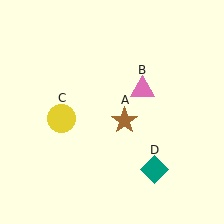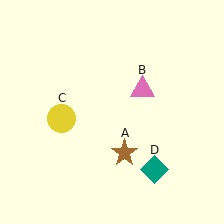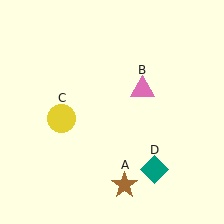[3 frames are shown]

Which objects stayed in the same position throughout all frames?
Pink triangle (object B) and yellow circle (object C) and teal diamond (object D) remained stationary.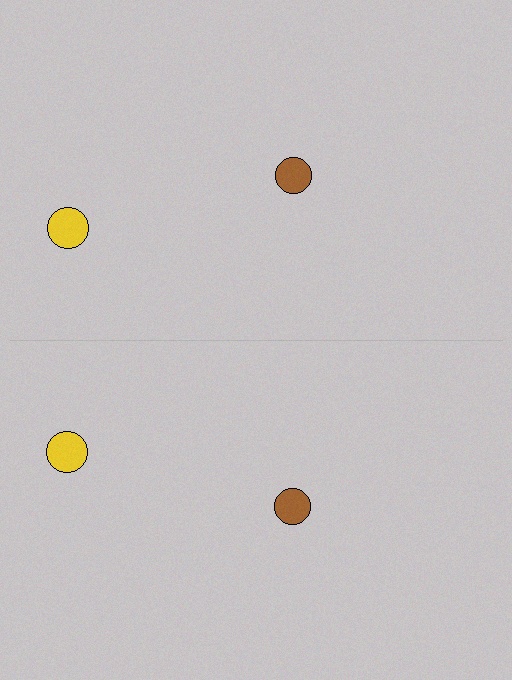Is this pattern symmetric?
Yes, this pattern has bilateral (reflection) symmetry.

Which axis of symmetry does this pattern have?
The pattern has a horizontal axis of symmetry running through the center of the image.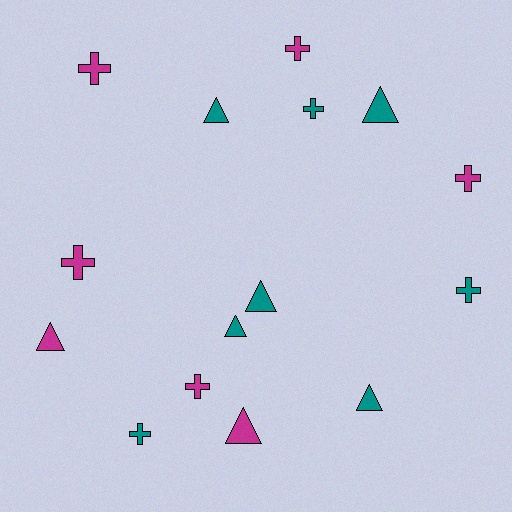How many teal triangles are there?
There are 5 teal triangles.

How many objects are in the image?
There are 15 objects.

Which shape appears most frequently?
Cross, with 8 objects.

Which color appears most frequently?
Teal, with 8 objects.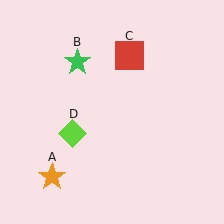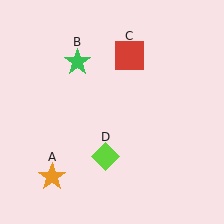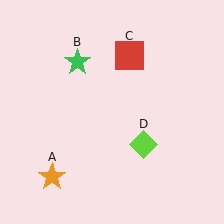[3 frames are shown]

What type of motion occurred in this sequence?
The lime diamond (object D) rotated counterclockwise around the center of the scene.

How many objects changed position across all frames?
1 object changed position: lime diamond (object D).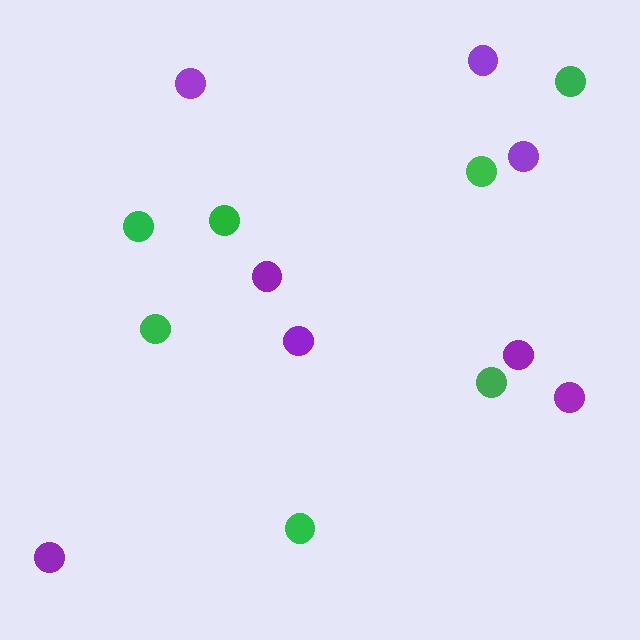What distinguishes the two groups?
There are 2 groups: one group of green circles (7) and one group of purple circles (8).